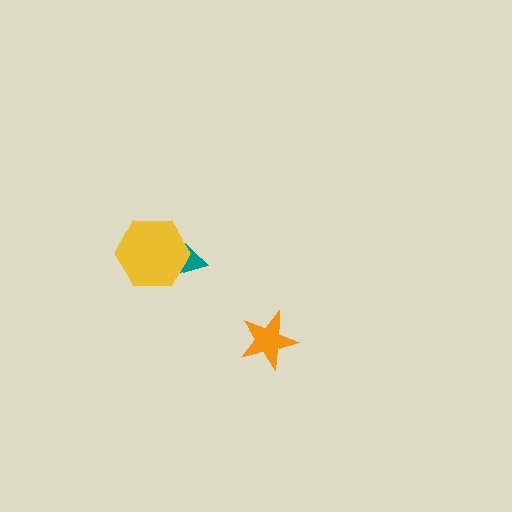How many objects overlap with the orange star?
0 objects overlap with the orange star.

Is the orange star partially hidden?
No, no other shape covers it.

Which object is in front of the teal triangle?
The yellow hexagon is in front of the teal triangle.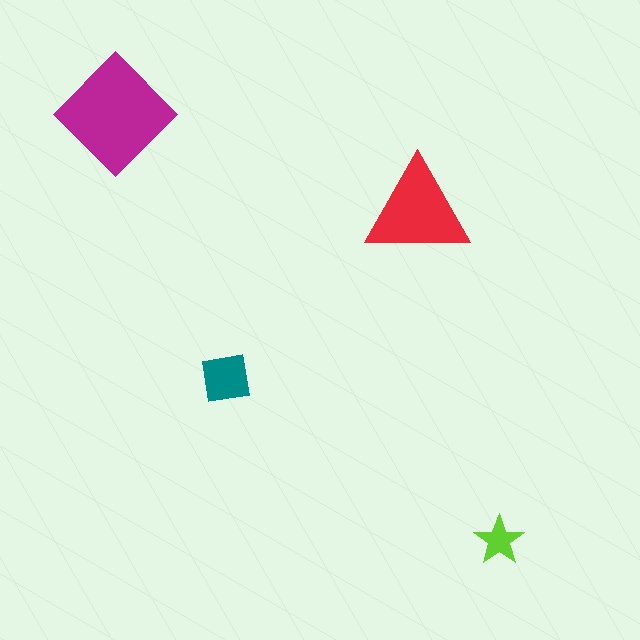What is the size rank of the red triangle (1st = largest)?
2nd.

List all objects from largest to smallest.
The magenta diamond, the red triangle, the teal square, the lime star.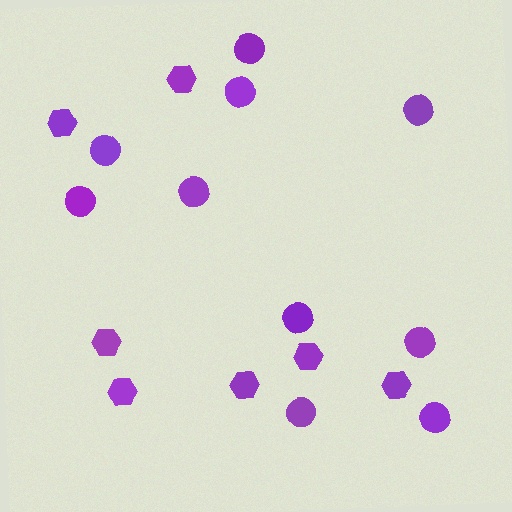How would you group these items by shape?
There are 2 groups: one group of hexagons (7) and one group of circles (10).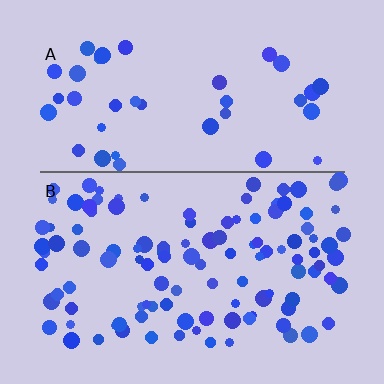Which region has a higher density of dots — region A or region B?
B (the bottom).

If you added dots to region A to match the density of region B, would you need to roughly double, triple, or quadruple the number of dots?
Approximately triple.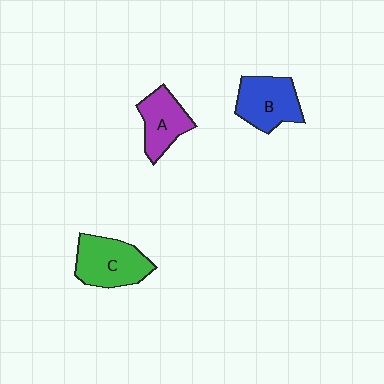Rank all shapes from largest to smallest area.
From largest to smallest: C (green), B (blue), A (purple).